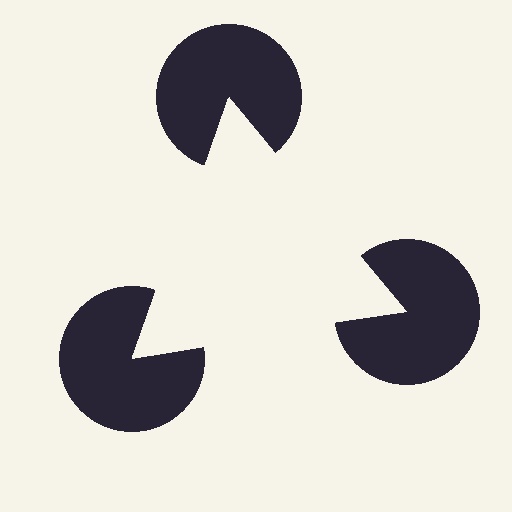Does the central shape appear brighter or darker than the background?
It typically appears slightly brighter than the background, even though no actual brightness change is drawn.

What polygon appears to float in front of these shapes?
An illusory triangle — its edges are inferred from the aligned wedge cuts in the pac-man discs, not physically drawn.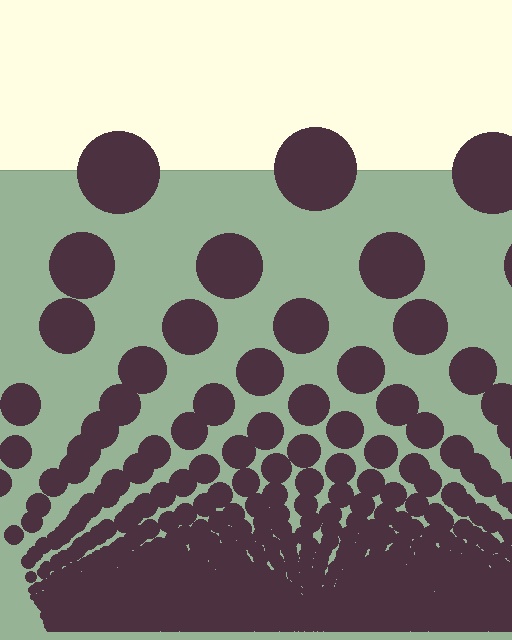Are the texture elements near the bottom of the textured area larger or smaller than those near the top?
Smaller. The gradient is inverted — elements near the bottom are smaller and denser.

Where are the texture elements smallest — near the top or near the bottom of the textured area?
Near the bottom.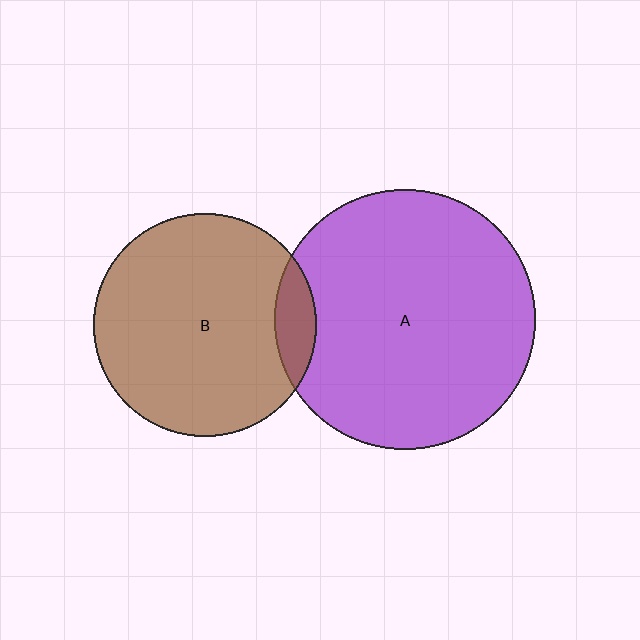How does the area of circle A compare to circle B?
Approximately 1.4 times.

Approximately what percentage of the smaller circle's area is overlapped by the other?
Approximately 10%.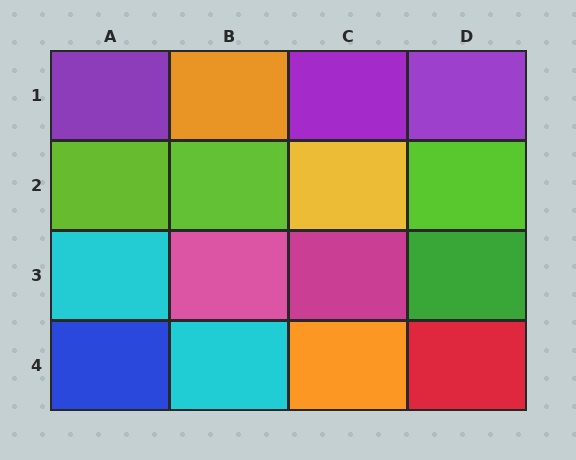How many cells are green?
1 cell is green.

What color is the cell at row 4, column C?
Orange.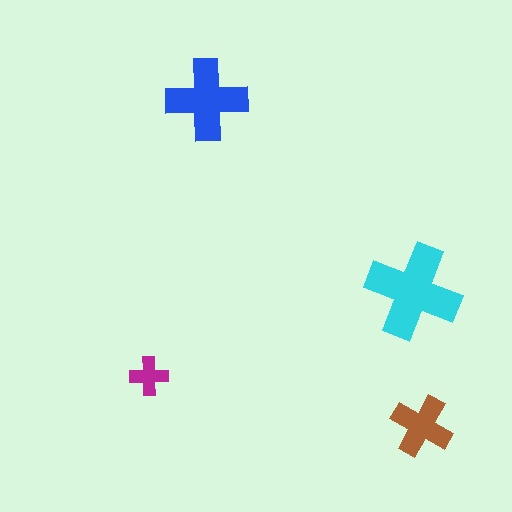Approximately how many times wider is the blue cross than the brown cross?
About 1.5 times wider.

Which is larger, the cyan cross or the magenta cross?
The cyan one.